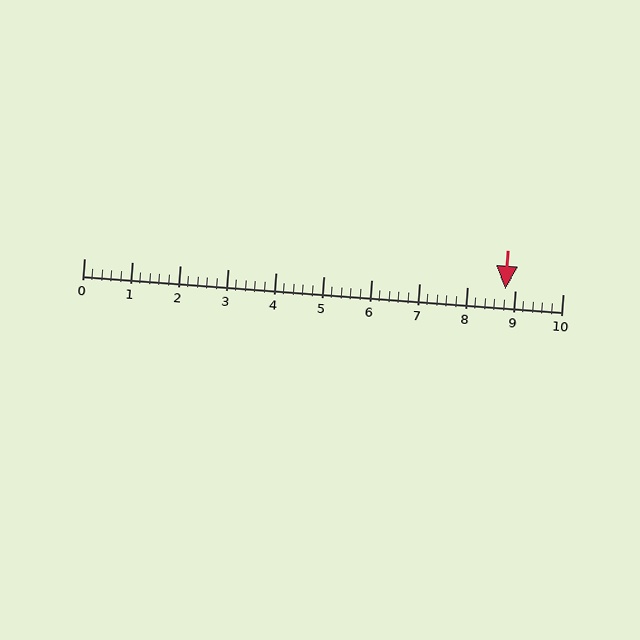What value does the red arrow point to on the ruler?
The red arrow points to approximately 8.8.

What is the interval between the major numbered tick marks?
The major tick marks are spaced 1 units apart.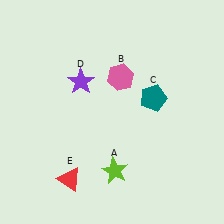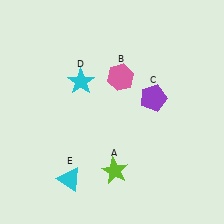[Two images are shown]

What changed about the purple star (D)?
In Image 1, D is purple. In Image 2, it changed to cyan.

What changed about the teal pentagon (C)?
In Image 1, C is teal. In Image 2, it changed to purple.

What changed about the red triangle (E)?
In Image 1, E is red. In Image 2, it changed to cyan.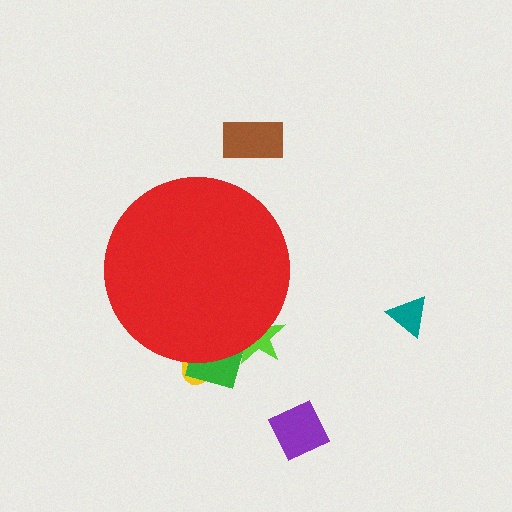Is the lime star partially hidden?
Yes, the lime star is partially hidden behind the red circle.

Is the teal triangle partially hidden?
No, the teal triangle is fully visible.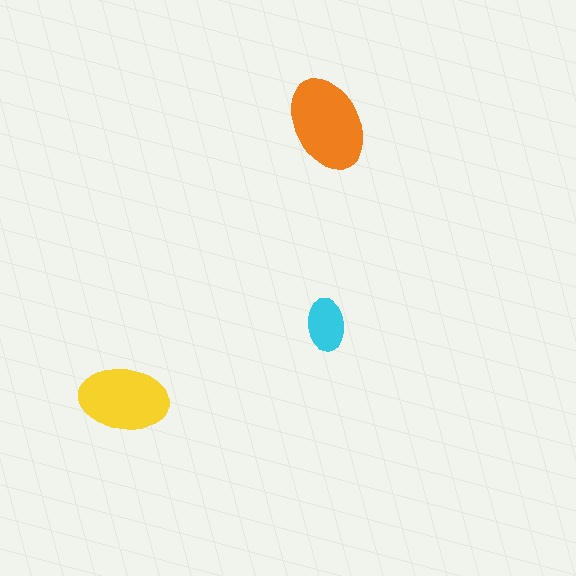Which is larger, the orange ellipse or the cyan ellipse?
The orange one.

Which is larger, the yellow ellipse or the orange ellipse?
The orange one.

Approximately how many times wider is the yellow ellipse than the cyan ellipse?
About 1.5 times wider.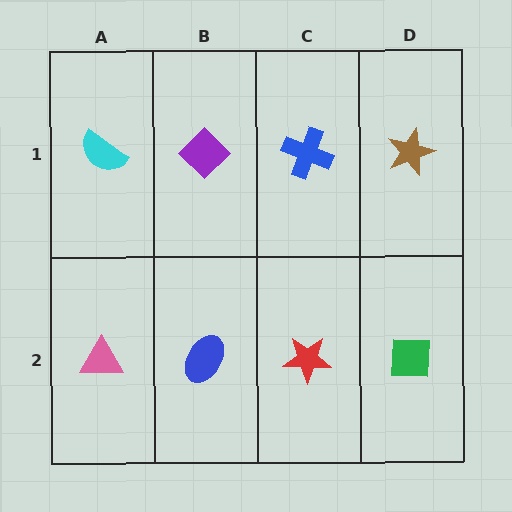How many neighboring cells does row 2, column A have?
2.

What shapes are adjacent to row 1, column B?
A blue ellipse (row 2, column B), a cyan semicircle (row 1, column A), a blue cross (row 1, column C).